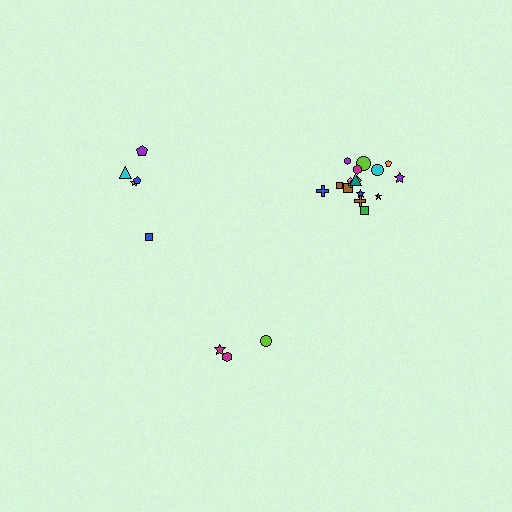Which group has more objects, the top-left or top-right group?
The top-right group.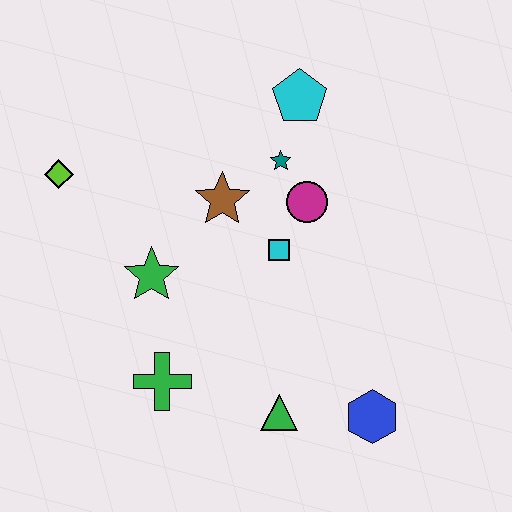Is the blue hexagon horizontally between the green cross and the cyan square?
No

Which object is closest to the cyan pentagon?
The teal star is closest to the cyan pentagon.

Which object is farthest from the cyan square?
The lime diamond is farthest from the cyan square.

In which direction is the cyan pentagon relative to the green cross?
The cyan pentagon is above the green cross.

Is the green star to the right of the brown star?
No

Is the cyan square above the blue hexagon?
Yes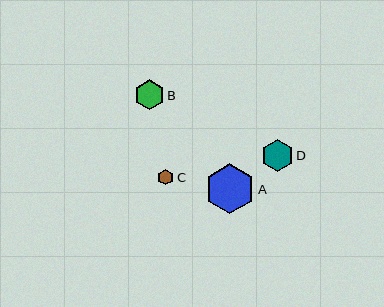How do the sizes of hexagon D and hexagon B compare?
Hexagon D and hexagon B are approximately the same size.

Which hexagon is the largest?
Hexagon A is the largest with a size of approximately 50 pixels.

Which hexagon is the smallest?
Hexagon C is the smallest with a size of approximately 16 pixels.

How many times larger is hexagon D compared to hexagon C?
Hexagon D is approximately 2.0 times the size of hexagon C.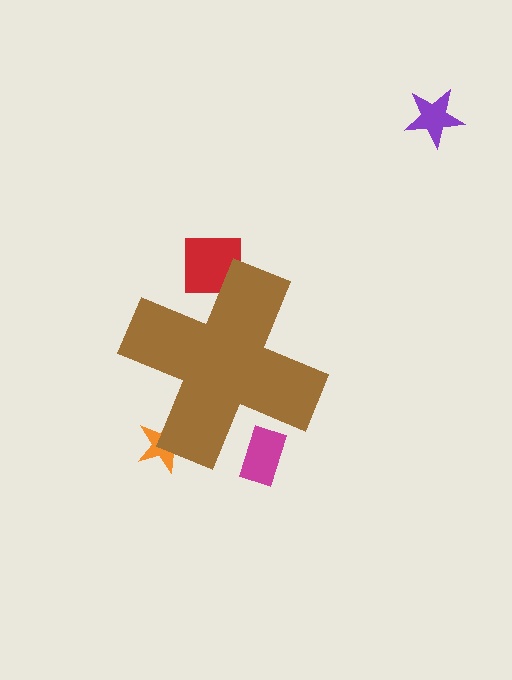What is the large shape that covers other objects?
A brown cross.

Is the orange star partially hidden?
Yes, the orange star is partially hidden behind the brown cross.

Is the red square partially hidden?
Yes, the red square is partially hidden behind the brown cross.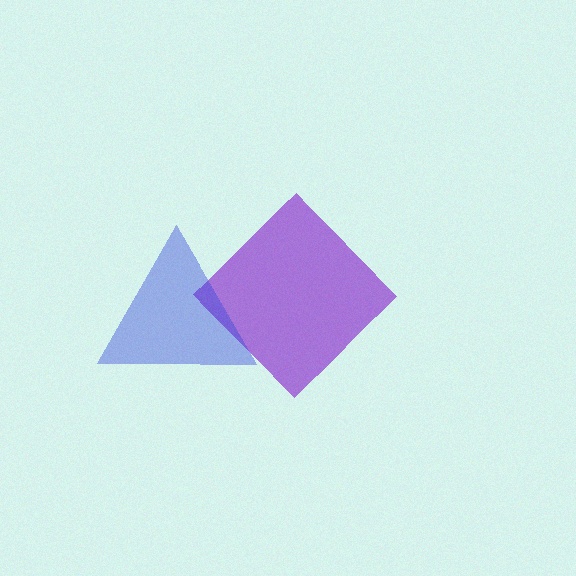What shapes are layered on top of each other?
The layered shapes are: a purple diamond, a blue triangle.